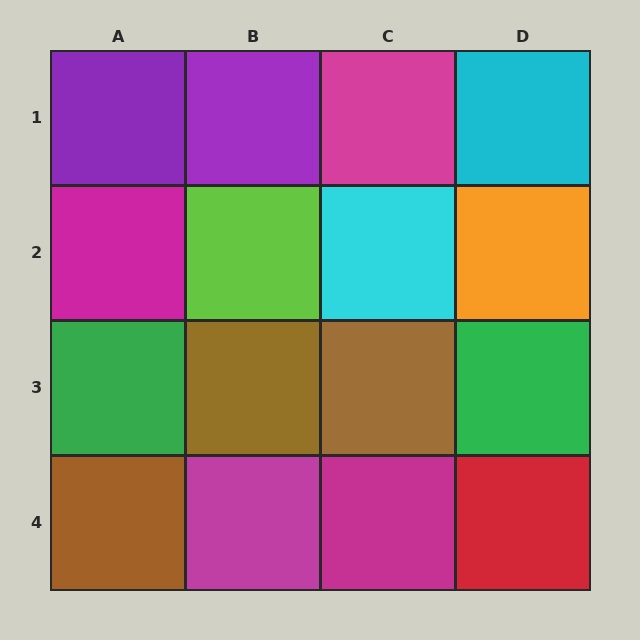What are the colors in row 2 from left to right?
Magenta, lime, cyan, orange.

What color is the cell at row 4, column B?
Magenta.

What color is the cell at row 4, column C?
Magenta.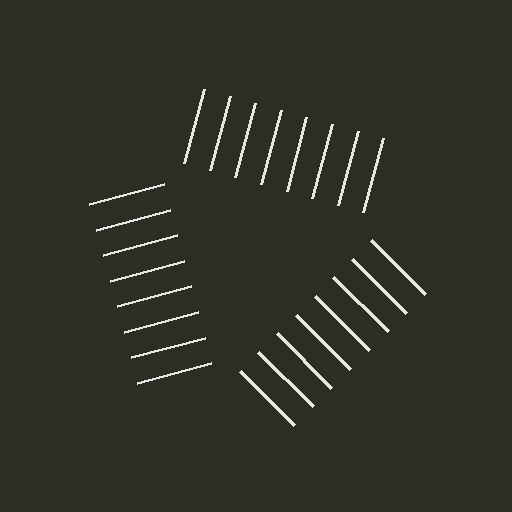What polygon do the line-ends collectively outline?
An illusory triangle — the line segments terminate on its edges but no continuous stroke is drawn.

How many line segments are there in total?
24 — 8 along each of the 3 edges.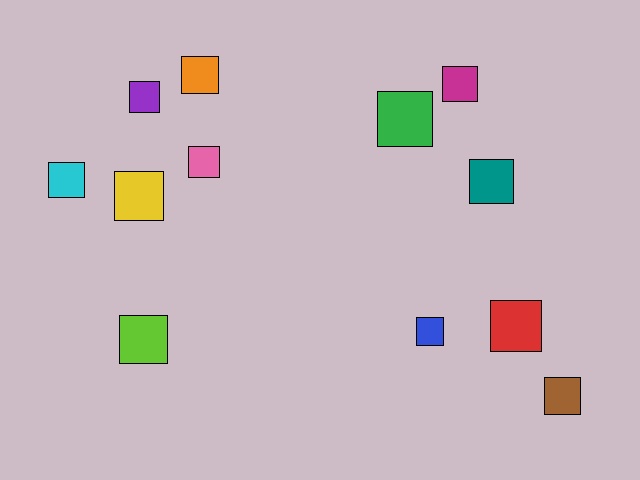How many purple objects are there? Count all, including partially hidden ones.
There is 1 purple object.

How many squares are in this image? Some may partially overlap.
There are 12 squares.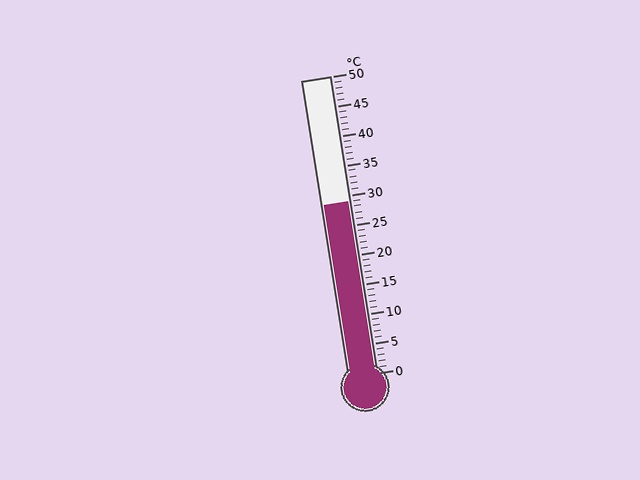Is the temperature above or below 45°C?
The temperature is below 45°C.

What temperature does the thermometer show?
The thermometer shows approximately 29°C.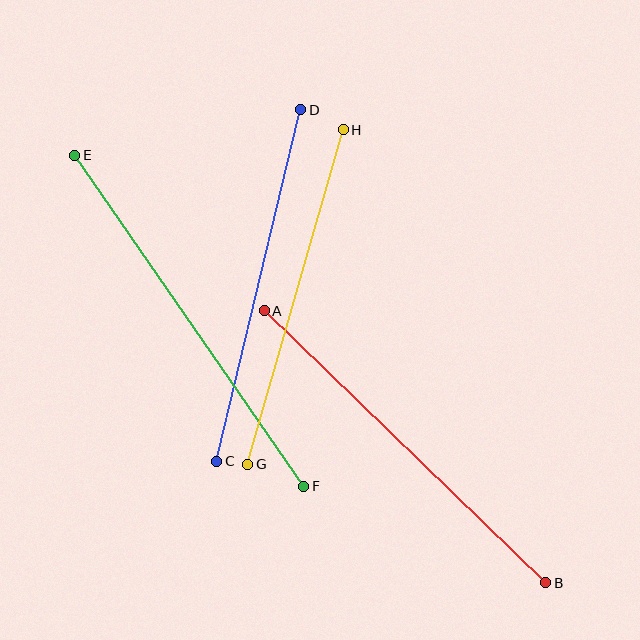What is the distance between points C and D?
The distance is approximately 361 pixels.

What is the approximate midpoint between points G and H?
The midpoint is at approximately (296, 297) pixels.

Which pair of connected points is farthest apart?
Points E and F are farthest apart.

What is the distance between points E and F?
The distance is approximately 402 pixels.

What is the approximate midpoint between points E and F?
The midpoint is at approximately (189, 321) pixels.